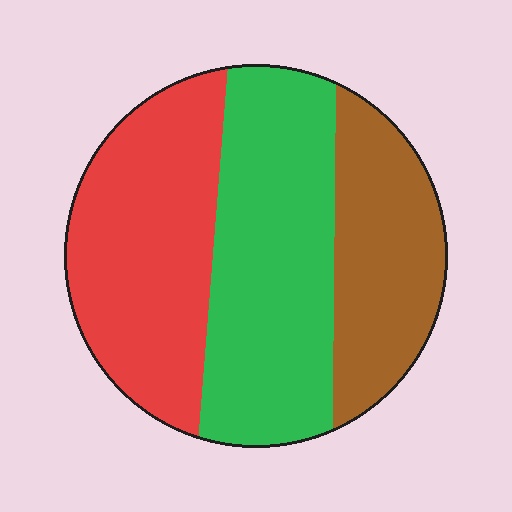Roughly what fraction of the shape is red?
Red takes up about three eighths (3/8) of the shape.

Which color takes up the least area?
Brown, at roughly 25%.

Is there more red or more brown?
Red.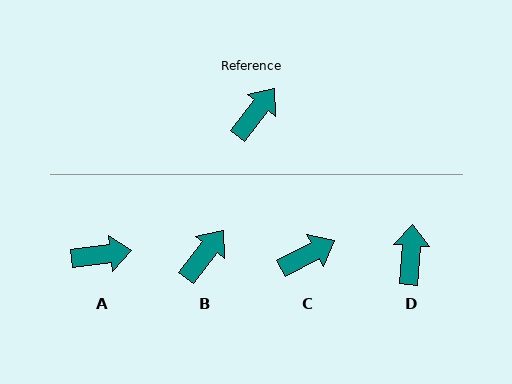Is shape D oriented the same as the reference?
No, it is off by about 34 degrees.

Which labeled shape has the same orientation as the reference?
B.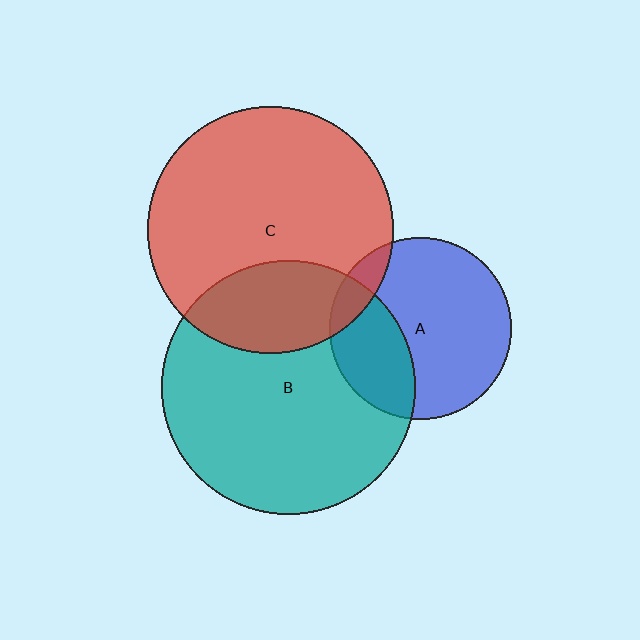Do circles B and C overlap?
Yes.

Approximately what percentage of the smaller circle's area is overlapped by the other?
Approximately 25%.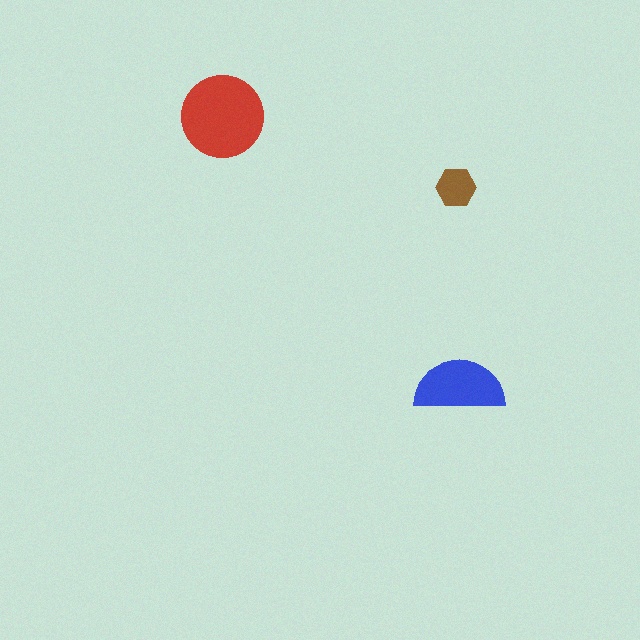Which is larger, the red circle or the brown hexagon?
The red circle.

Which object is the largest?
The red circle.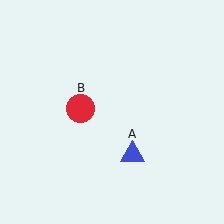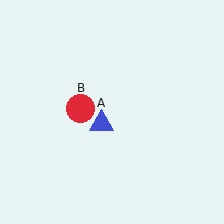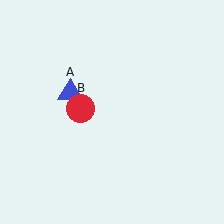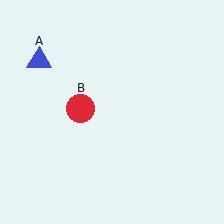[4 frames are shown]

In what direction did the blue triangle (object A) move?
The blue triangle (object A) moved up and to the left.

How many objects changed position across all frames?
1 object changed position: blue triangle (object A).